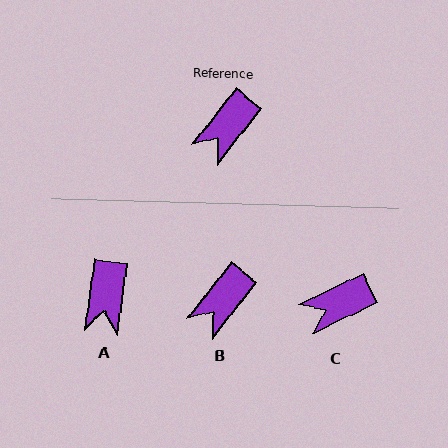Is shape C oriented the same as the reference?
No, it is off by about 26 degrees.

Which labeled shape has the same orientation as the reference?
B.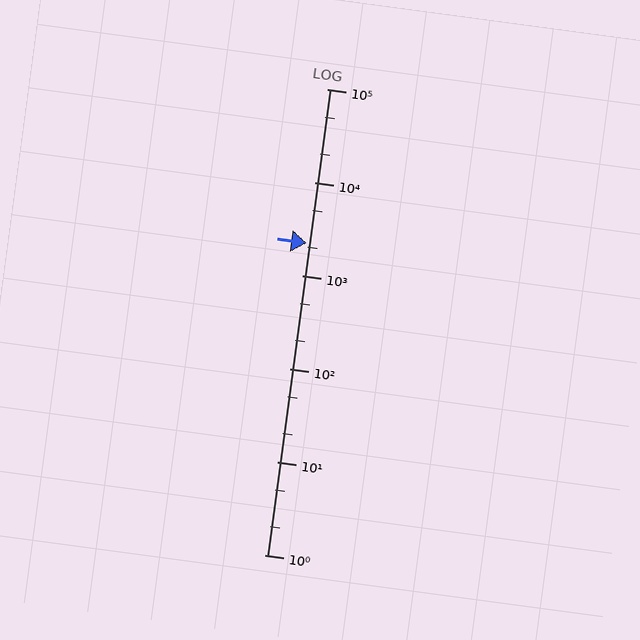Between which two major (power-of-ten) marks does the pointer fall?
The pointer is between 1000 and 10000.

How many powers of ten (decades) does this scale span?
The scale spans 5 decades, from 1 to 100000.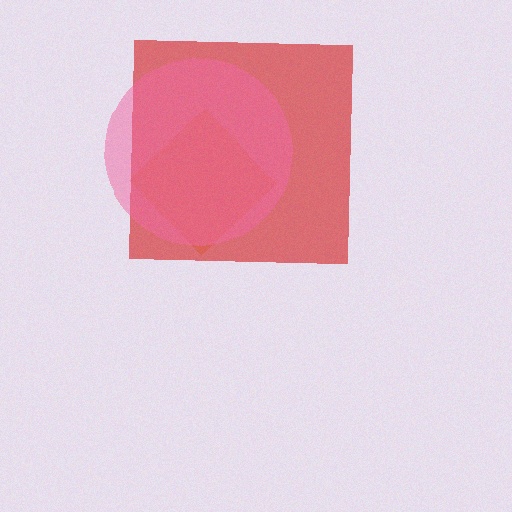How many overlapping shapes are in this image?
There are 3 overlapping shapes in the image.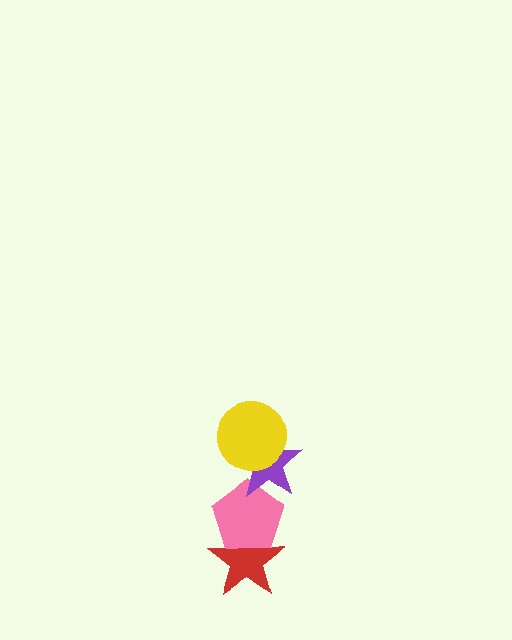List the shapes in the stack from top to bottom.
From top to bottom: the yellow circle, the purple star, the pink pentagon, the red star.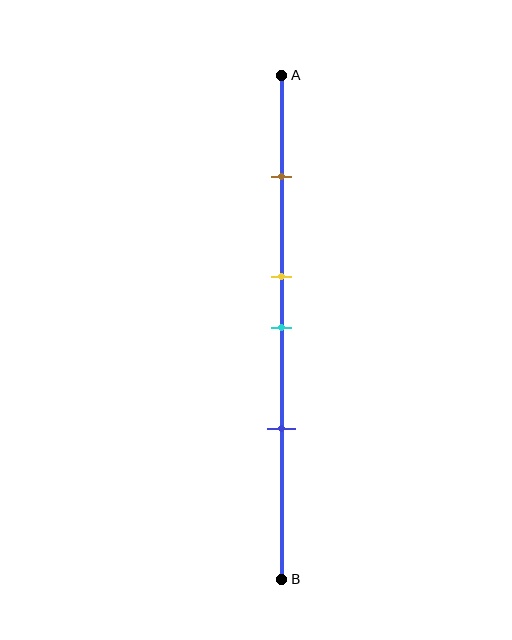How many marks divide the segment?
There are 4 marks dividing the segment.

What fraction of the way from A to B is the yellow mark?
The yellow mark is approximately 40% (0.4) of the way from A to B.